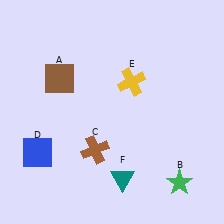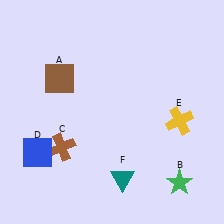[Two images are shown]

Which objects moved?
The objects that moved are: the brown cross (C), the yellow cross (E).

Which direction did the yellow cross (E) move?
The yellow cross (E) moved right.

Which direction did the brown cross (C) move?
The brown cross (C) moved left.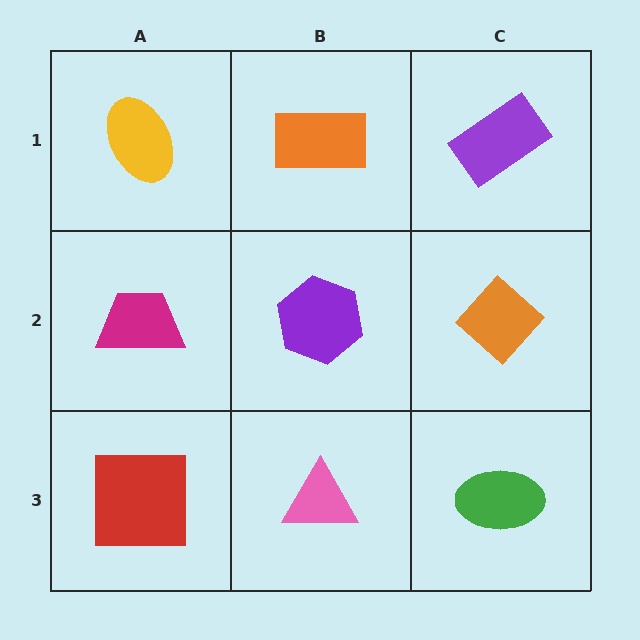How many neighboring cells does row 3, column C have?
2.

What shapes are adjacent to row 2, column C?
A purple rectangle (row 1, column C), a green ellipse (row 3, column C), a purple hexagon (row 2, column B).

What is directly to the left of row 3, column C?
A pink triangle.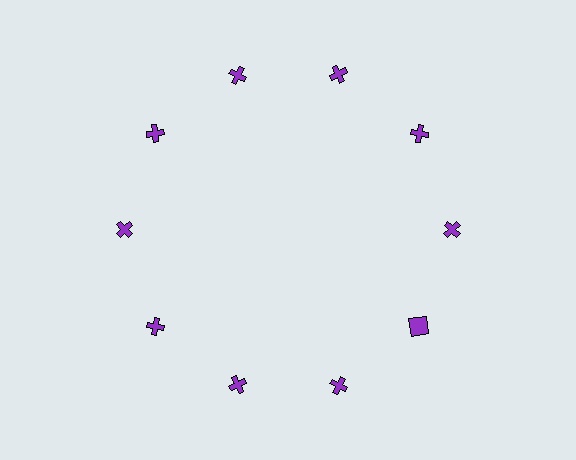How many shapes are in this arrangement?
There are 10 shapes arranged in a ring pattern.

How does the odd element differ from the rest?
It has a different shape: square instead of cross.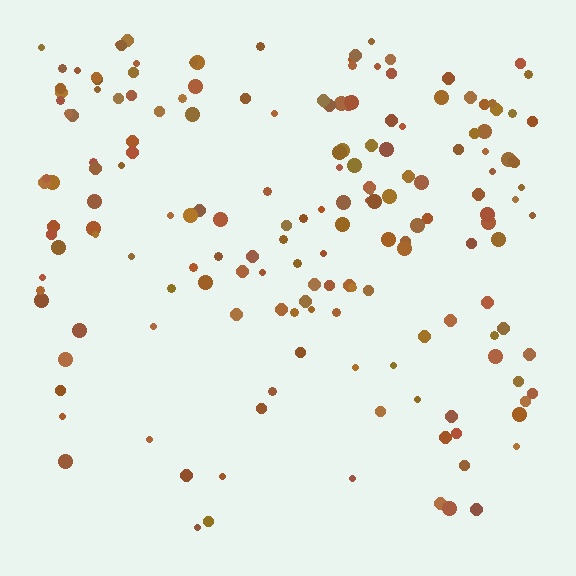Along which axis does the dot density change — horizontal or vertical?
Vertical.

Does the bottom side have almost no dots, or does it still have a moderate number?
Still a moderate number, just noticeably fewer than the top.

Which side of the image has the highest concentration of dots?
The top.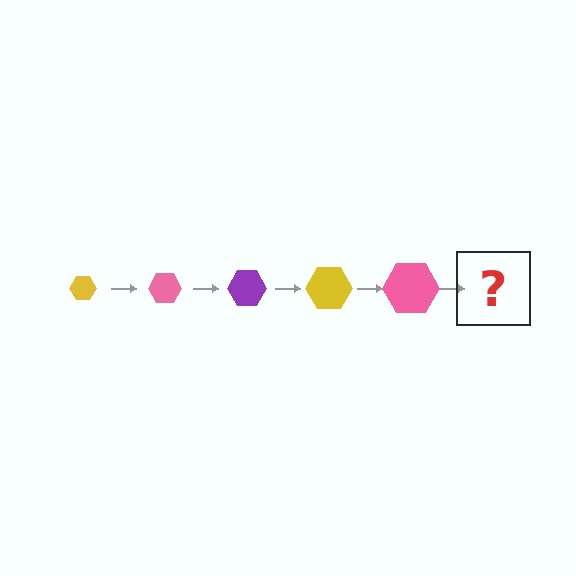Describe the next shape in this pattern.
It should be a purple hexagon, larger than the previous one.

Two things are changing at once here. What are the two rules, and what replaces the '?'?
The two rules are that the hexagon grows larger each step and the color cycles through yellow, pink, and purple. The '?' should be a purple hexagon, larger than the previous one.